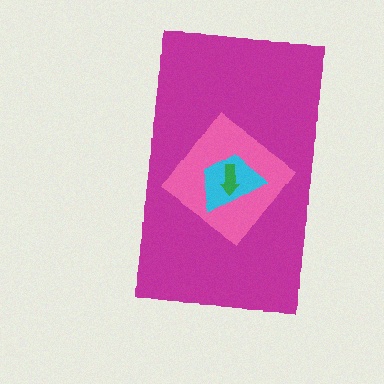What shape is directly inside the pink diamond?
The cyan trapezoid.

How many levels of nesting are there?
4.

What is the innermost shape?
The green arrow.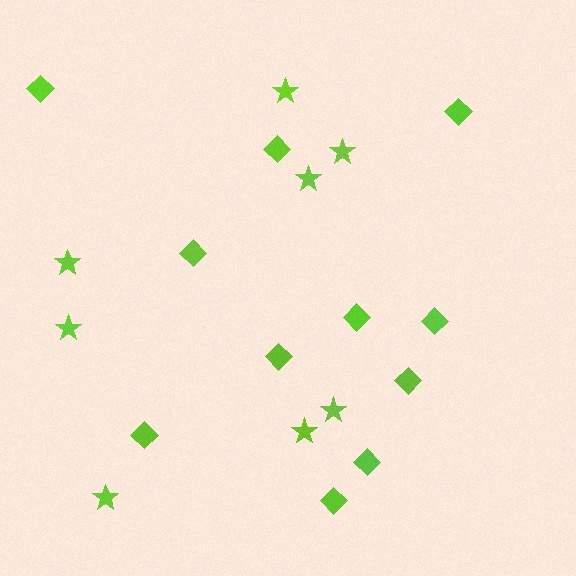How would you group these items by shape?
There are 2 groups: one group of diamonds (11) and one group of stars (8).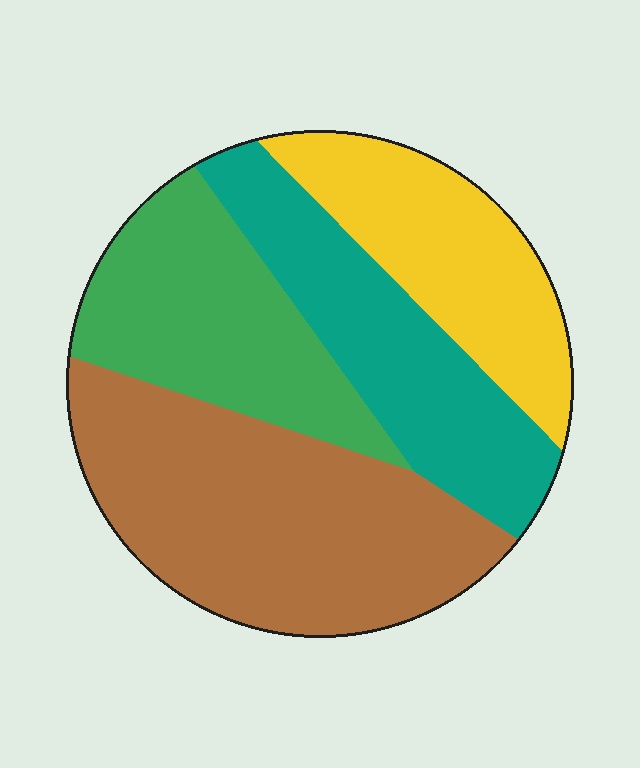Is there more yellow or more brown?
Brown.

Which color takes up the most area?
Brown, at roughly 35%.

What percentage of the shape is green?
Green takes up about one fifth (1/5) of the shape.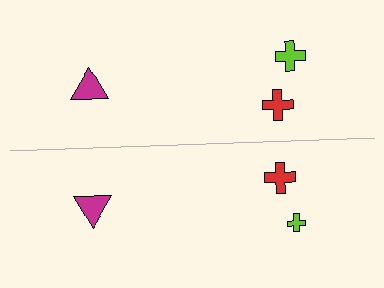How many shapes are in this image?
There are 6 shapes in this image.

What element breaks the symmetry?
The lime cross on the bottom side has a different size than its mirror counterpart.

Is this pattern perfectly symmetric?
No, the pattern is not perfectly symmetric. The lime cross on the bottom side has a different size than its mirror counterpart.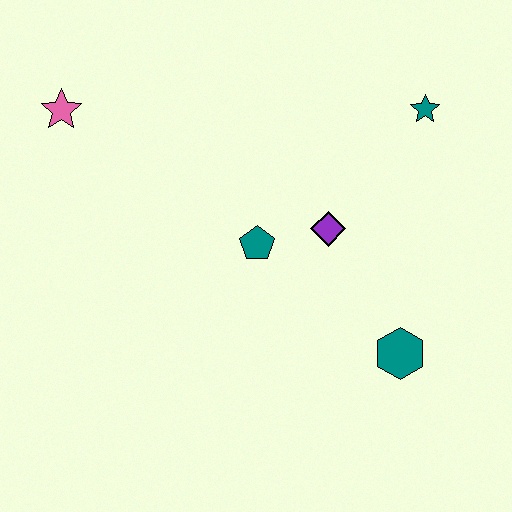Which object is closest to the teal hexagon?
The purple diamond is closest to the teal hexagon.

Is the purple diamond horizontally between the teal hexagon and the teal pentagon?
Yes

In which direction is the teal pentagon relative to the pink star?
The teal pentagon is to the right of the pink star.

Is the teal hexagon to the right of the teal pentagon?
Yes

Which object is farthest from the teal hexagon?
The pink star is farthest from the teal hexagon.